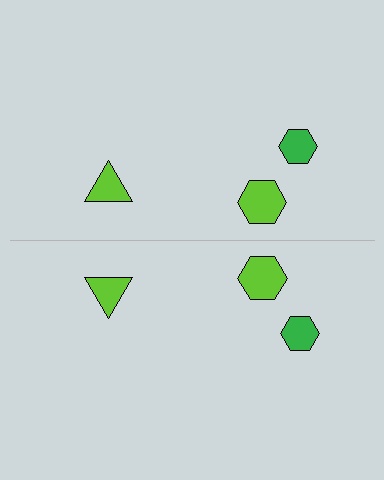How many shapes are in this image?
There are 6 shapes in this image.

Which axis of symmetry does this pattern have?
The pattern has a horizontal axis of symmetry running through the center of the image.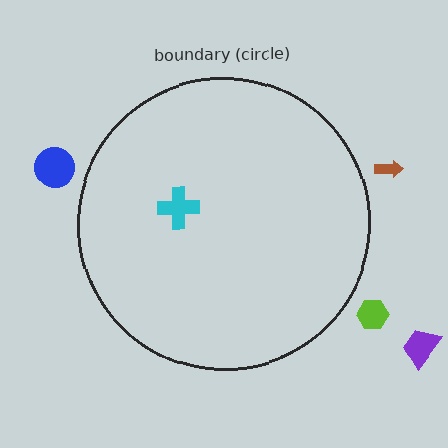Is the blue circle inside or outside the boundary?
Outside.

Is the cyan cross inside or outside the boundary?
Inside.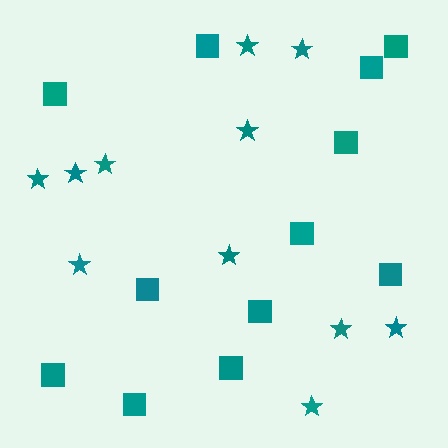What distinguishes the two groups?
There are 2 groups: one group of squares (12) and one group of stars (11).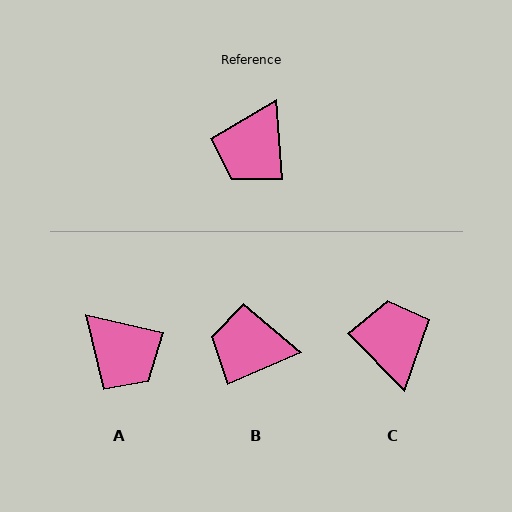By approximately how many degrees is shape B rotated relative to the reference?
Approximately 71 degrees clockwise.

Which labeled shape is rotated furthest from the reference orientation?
C, about 140 degrees away.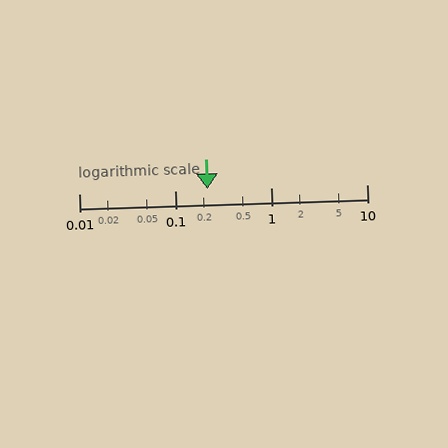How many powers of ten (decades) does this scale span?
The scale spans 3 decades, from 0.01 to 10.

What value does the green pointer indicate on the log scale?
The pointer indicates approximately 0.22.